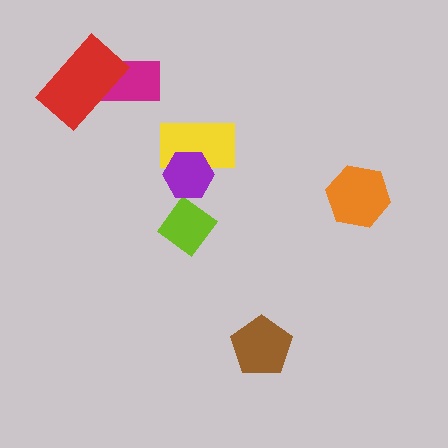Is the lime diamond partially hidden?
No, no other shape covers it.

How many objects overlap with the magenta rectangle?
1 object overlaps with the magenta rectangle.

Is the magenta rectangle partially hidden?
Yes, it is partially covered by another shape.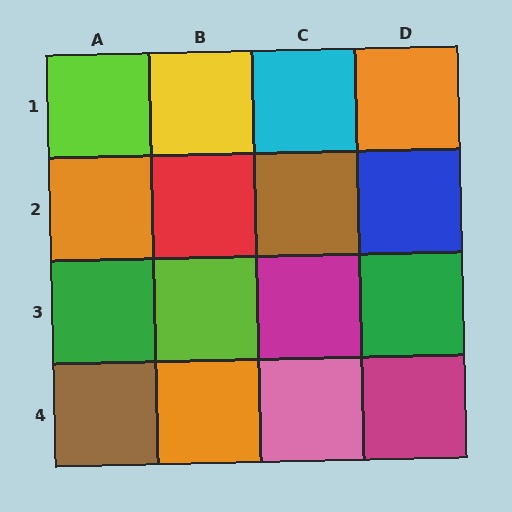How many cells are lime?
2 cells are lime.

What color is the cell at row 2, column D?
Blue.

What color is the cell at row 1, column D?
Orange.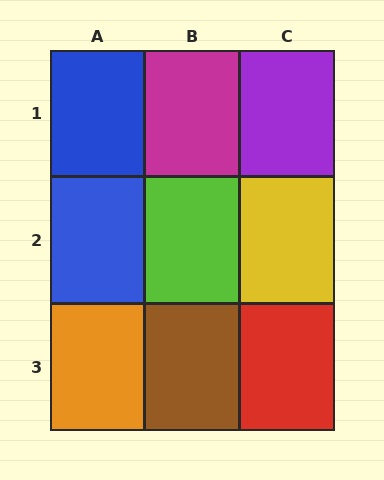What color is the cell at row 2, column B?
Lime.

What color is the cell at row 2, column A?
Blue.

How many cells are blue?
2 cells are blue.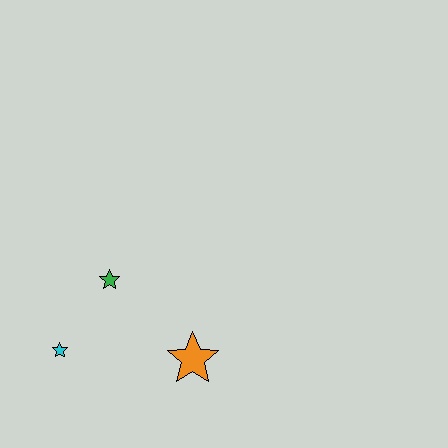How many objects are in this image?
There are 3 objects.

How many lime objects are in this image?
There are no lime objects.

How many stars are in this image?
There are 3 stars.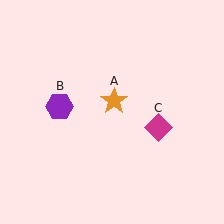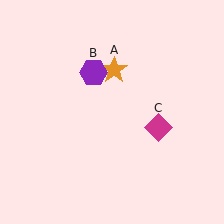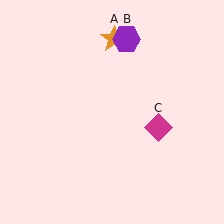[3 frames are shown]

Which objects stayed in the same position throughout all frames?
Magenta diamond (object C) remained stationary.